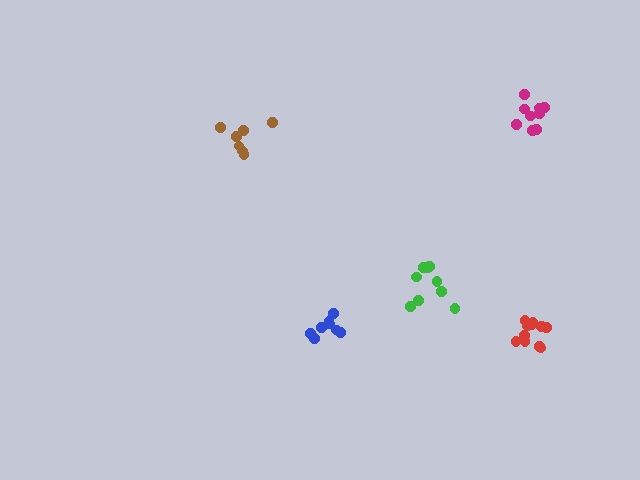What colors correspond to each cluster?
The clusters are colored: brown, magenta, green, red, blue.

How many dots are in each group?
Group 1: 7 dots, Group 2: 10 dots, Group 3: 9 dots, Group 4: 11 dots, Group 5: 8 dots (45 total).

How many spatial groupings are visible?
There are 5 spatial groupings.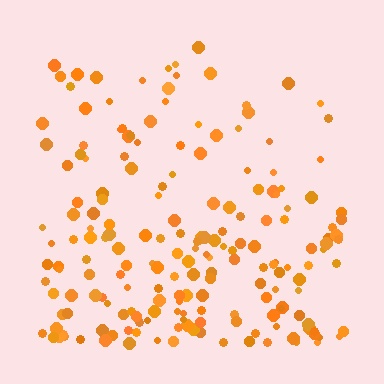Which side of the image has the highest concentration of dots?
The bottom.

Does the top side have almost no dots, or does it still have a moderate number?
Still a moderate number, just noticeably fewer than the bottom.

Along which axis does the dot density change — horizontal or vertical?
Vertical.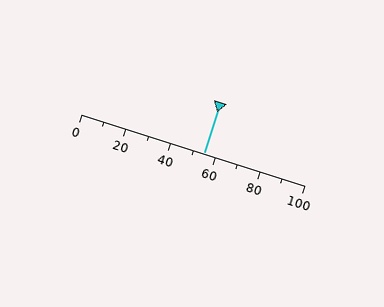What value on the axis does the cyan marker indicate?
The marker indicates approximately 55.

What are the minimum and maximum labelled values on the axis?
The axis runs from 0 to 100.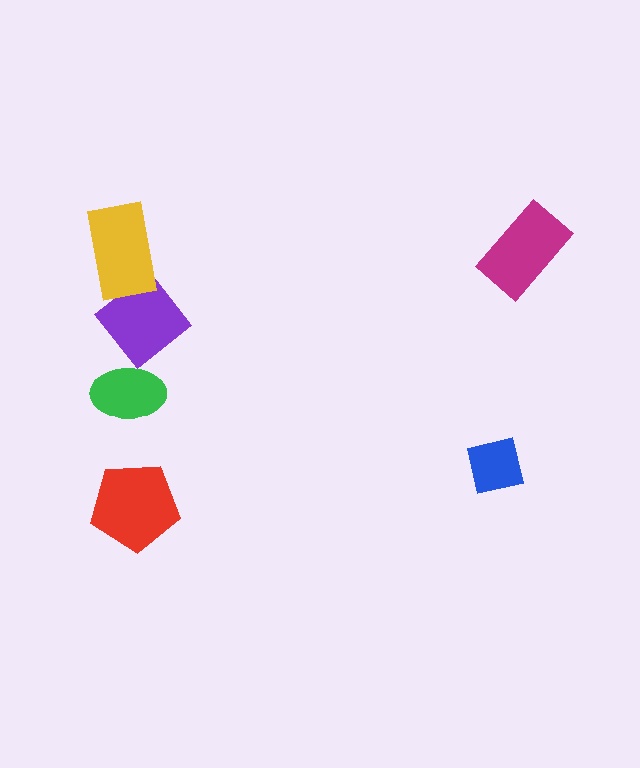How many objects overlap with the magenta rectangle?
0 objects overlap with the magenta rectangle.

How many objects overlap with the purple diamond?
2 objects overlap with the purple diamond.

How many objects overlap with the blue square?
0 objects overlap with the blue square.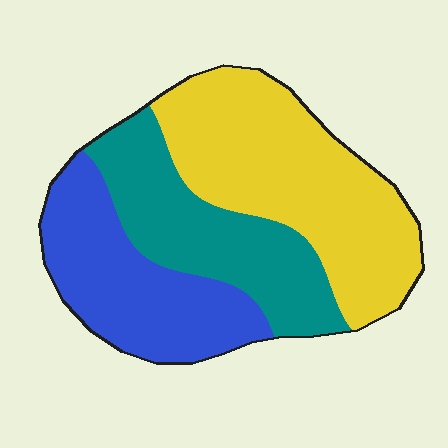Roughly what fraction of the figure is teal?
Teal takes up about one quarter (1/4) of the figure.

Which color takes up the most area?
Yellow, at roughly 45%.